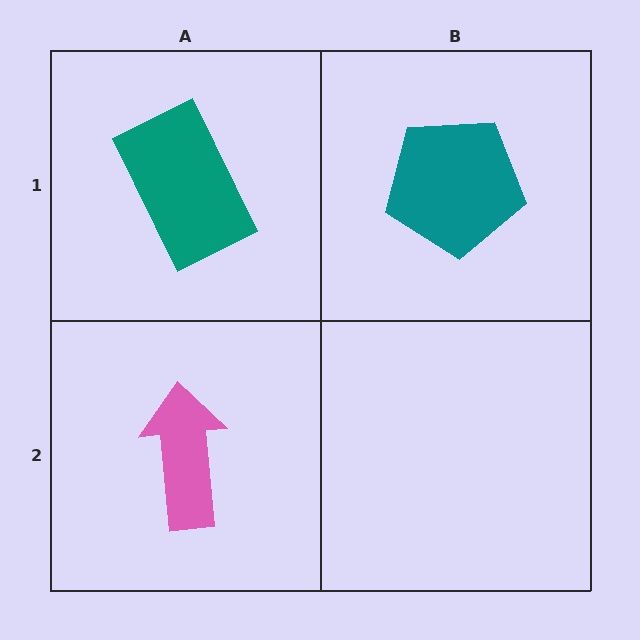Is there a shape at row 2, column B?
No, that cell is empty.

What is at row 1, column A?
A teal rectangle.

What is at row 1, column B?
A teal pentagon.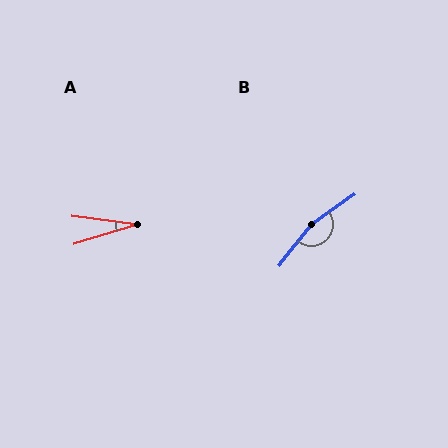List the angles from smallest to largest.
A (25°), B (164°).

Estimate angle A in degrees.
Approximately 25 degrees.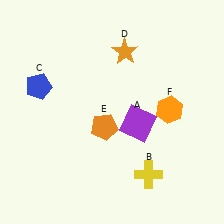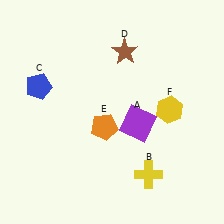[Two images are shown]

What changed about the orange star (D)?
In Image 1, D is orange. In Image 2, it changed to brown.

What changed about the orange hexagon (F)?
In Image 1, F is orange. In Image 2, it changed to yellow.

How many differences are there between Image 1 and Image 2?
There are 2 differences between the two images.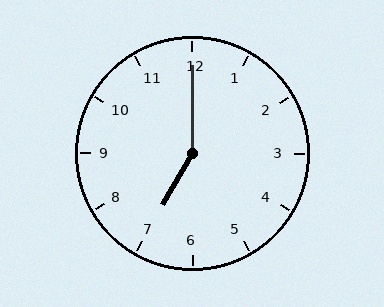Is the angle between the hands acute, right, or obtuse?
It is obtuse.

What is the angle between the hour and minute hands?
Approximately 150 degrees.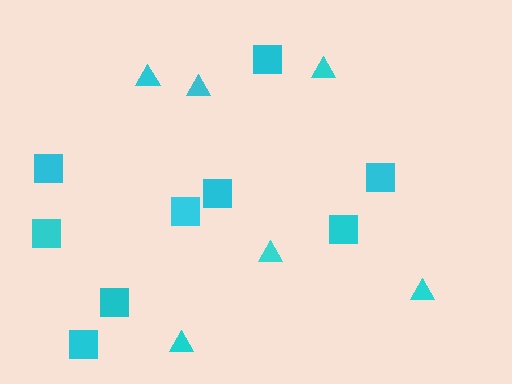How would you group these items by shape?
There are 2 groups: one group of squares (9) and one group of triangles (6).